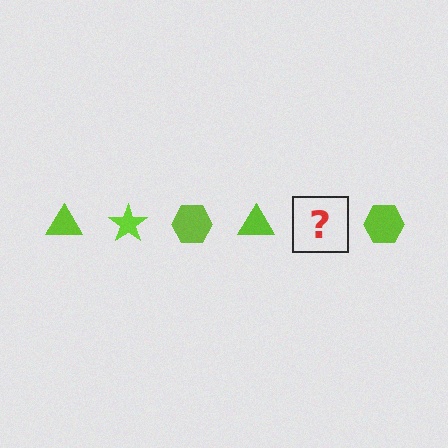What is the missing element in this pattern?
The missing element is a lime star.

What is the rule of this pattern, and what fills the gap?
The rule is that the pattern cycles through triangle, star, hexagon shapes in lime. The gap should be filled with a lime star.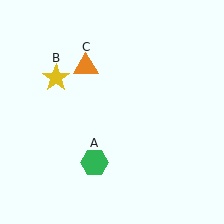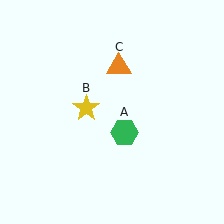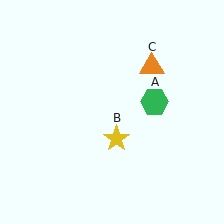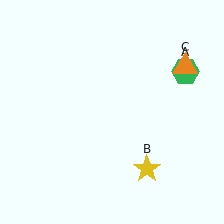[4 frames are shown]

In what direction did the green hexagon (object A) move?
The green hexagon (object A) moved up and to the right.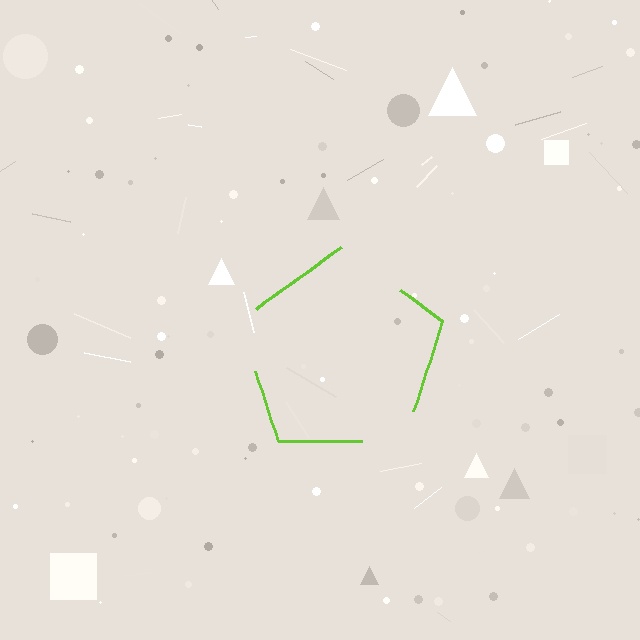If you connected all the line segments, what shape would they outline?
They would outline a pentagon.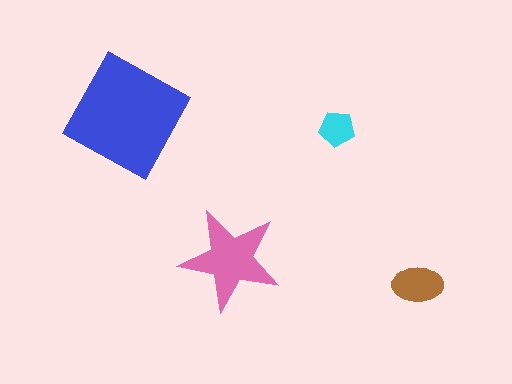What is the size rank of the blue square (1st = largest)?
1st.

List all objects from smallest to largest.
The cyan pentagon, the brown ellipse, the pink star, the blue square.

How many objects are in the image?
There are 4 objects in the image.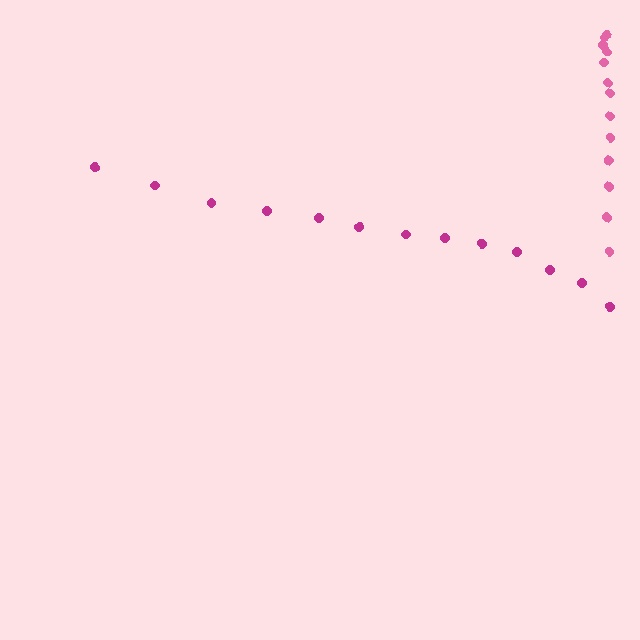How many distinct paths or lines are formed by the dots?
There are 2 distinct paths.